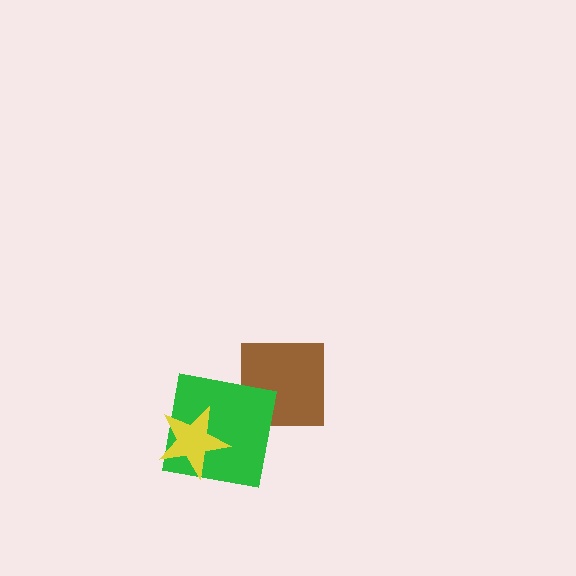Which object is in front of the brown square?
The green square is in front of the brown square.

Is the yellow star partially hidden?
No, no other shape covers it.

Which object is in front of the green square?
The yellow star is in front of the green square.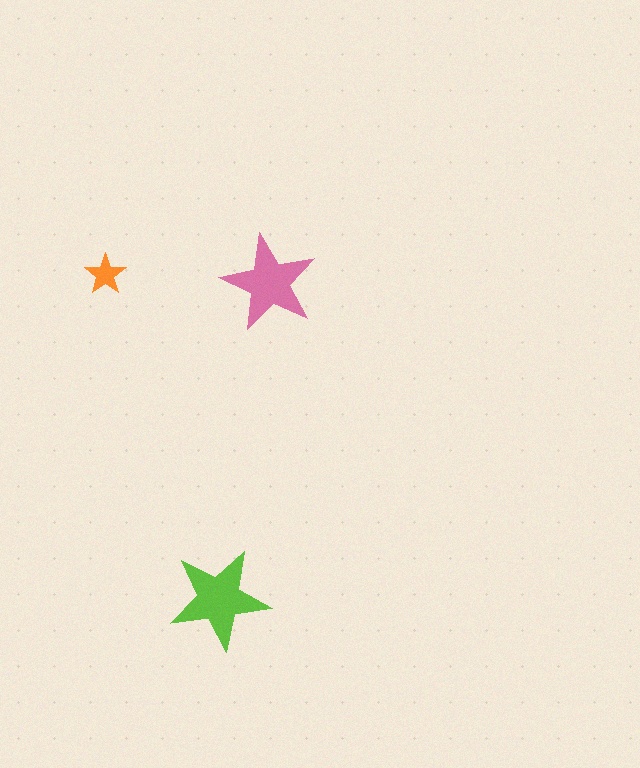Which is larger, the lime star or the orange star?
The lime one.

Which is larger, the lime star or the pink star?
The lime one.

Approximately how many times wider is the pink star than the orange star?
About 2.5 times wider.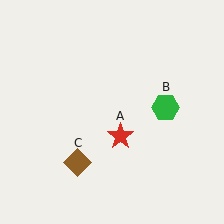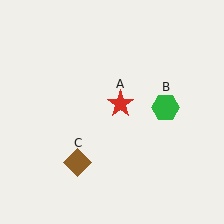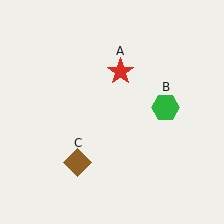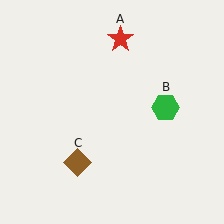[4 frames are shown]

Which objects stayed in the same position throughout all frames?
Green hexagon (object B) and brown diamond (object C) remained stationary.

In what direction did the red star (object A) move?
The red star (object A) moved up.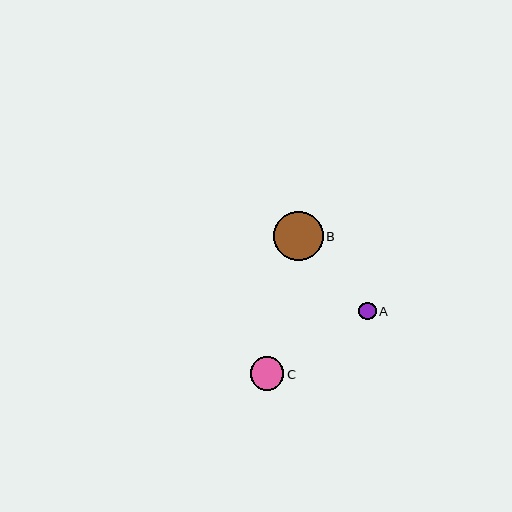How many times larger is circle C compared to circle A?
Circle C is approximately 1.9 times the size of circle A.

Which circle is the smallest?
Circle A is the smallest with a size of approximately 17 pixels.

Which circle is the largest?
Circle B is the largest with a size of approximately 49 pixels.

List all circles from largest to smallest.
From largest to smallest: B, C, A.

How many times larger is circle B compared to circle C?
Circle B is approximately 1.5 times the size of circle C.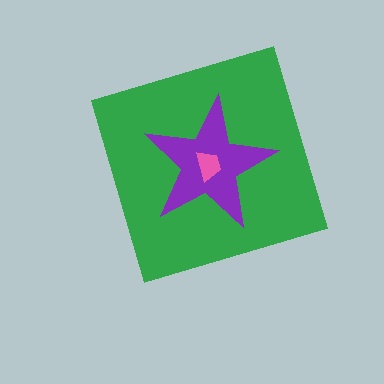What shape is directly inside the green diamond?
The purple star.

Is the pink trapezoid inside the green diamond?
Yes.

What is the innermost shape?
The pink trapezoid.